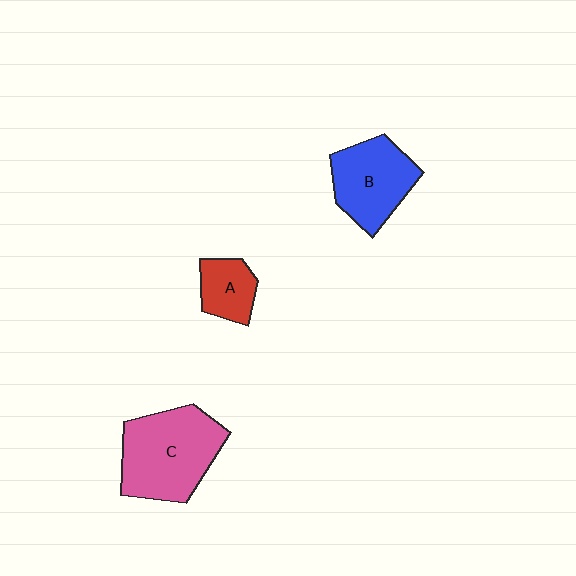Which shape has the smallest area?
Shape A (red).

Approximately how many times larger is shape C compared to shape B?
Approximately 1.3 times.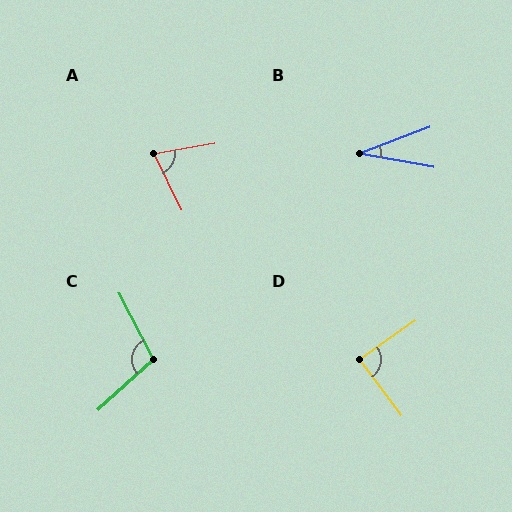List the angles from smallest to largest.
B (31°), A (74°), D (88°), C (105°).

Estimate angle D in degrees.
Approximately 88 degrees.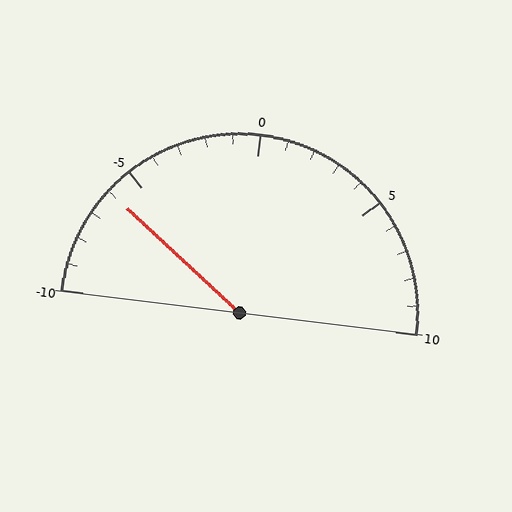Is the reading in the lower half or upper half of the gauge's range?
The reading is in the lower half of the range (-10 to 10).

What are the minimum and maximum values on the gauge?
The gauge ranges from -10 to 10.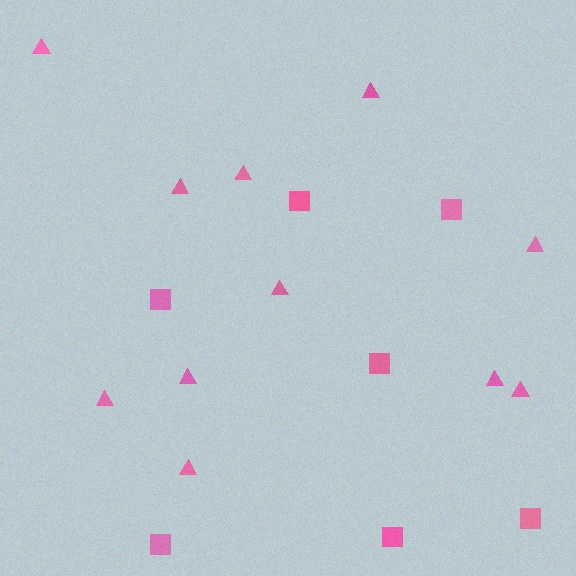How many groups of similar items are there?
There are 2 groups: one group of squares (7) and one group of triangles (11).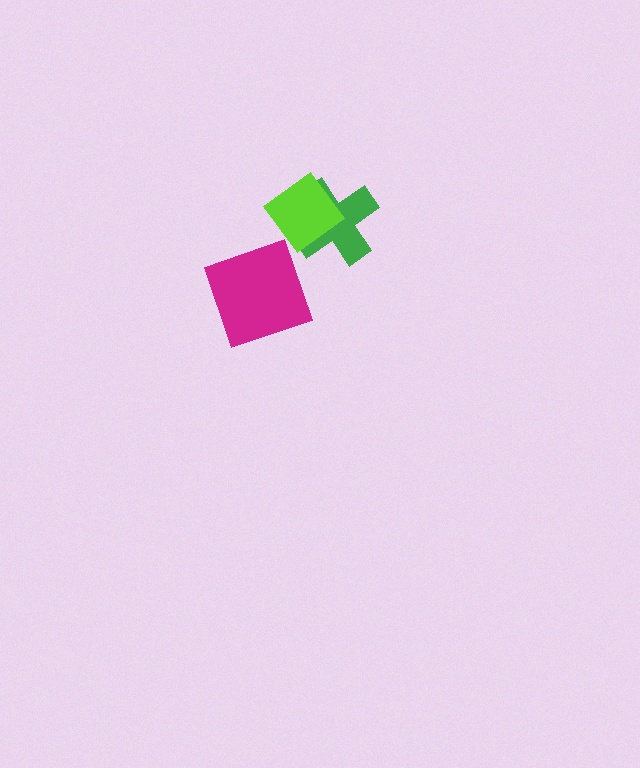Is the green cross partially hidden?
Yes, it is partially covered by another shape.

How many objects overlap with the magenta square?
0 objects overlap with the magenta square.